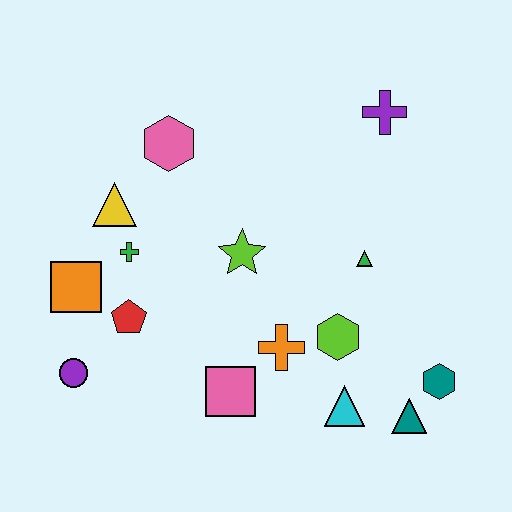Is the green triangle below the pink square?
No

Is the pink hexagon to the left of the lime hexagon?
Yes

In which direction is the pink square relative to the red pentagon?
The pink square is to the right of the red pentagon.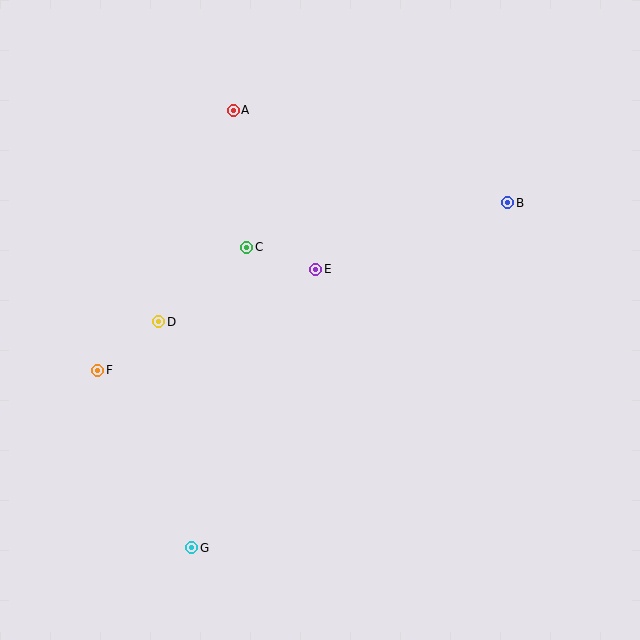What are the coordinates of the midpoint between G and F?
The midpoint between G and F is at (145, 459).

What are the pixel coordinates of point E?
Point E is at (316, 269).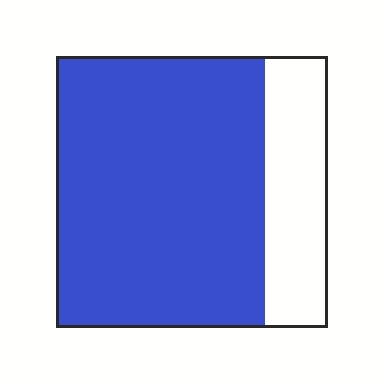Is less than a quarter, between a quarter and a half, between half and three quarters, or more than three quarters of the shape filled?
More than three quarters.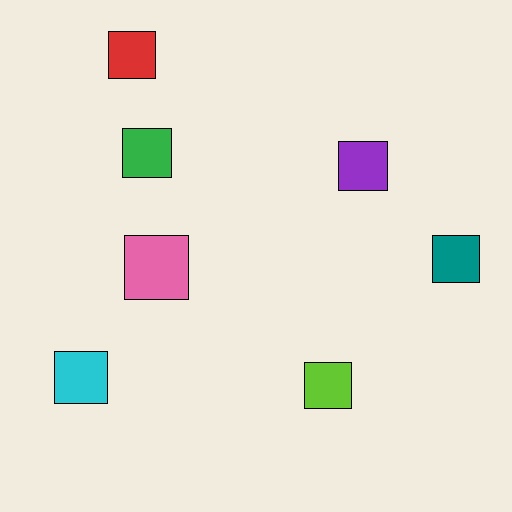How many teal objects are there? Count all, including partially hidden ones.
There is 1 teal object.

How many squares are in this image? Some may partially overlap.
There are 7 squares.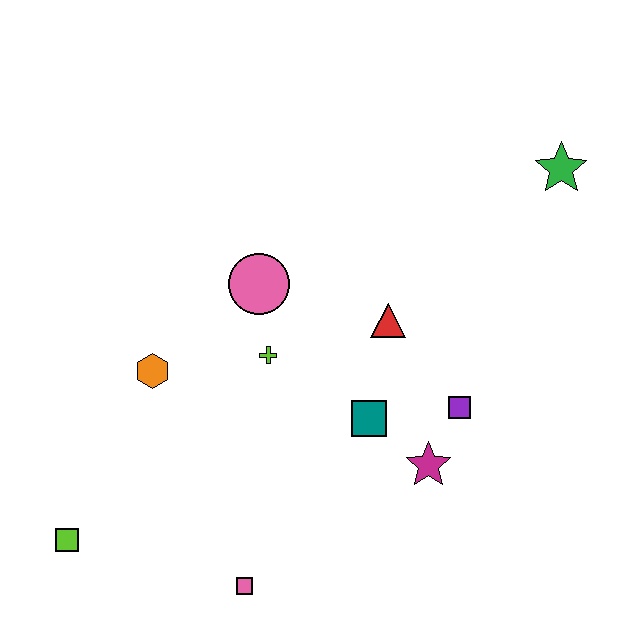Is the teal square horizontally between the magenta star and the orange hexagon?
Yes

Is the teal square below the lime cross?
Yes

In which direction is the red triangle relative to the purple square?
The red triangle is above the purple square.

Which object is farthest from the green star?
The lime square is farthest from the green star.